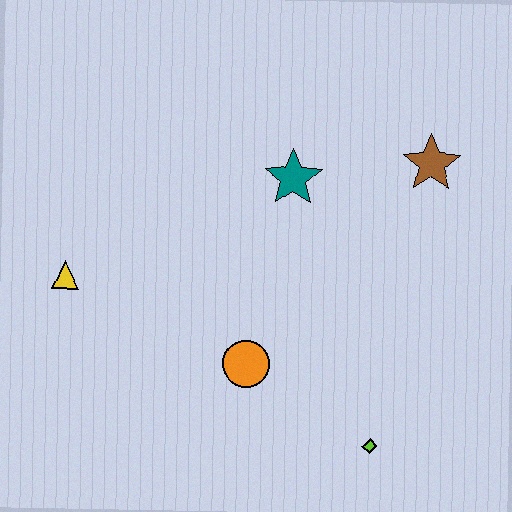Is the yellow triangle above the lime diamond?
Yes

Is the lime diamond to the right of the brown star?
No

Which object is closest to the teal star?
The brown star is closest to the teal star.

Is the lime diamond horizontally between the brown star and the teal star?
Yes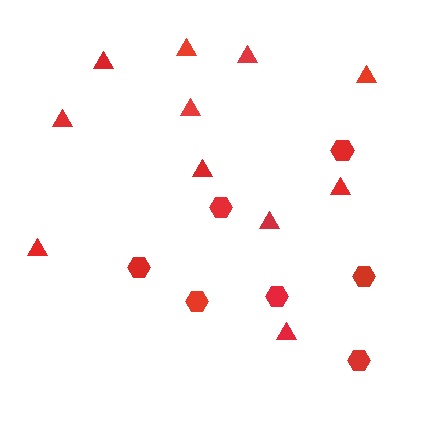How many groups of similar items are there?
There are 2 groups: one group of hexagons (7) and one group of triangles (11).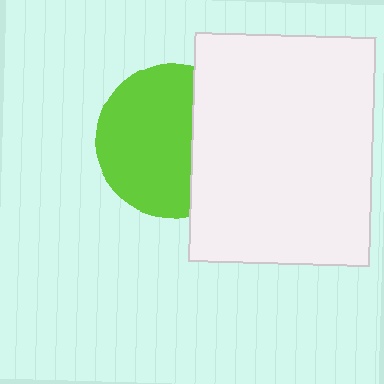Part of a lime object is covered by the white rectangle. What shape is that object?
It is a circle.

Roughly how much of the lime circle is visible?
About half of it is visible (roughly 65%).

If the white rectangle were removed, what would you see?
You would see the complete lime circle.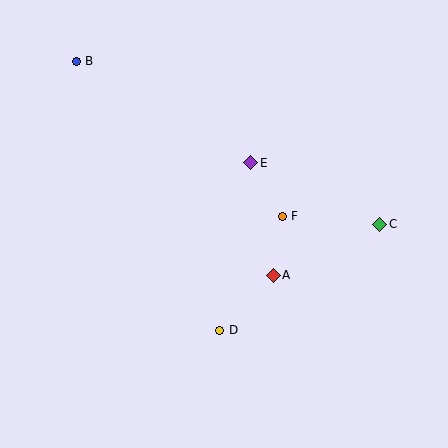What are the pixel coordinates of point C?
Point C is at (380, 224).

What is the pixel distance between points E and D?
The distance between E and D is 171 pixels.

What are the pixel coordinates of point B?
Point B is at (76, 61).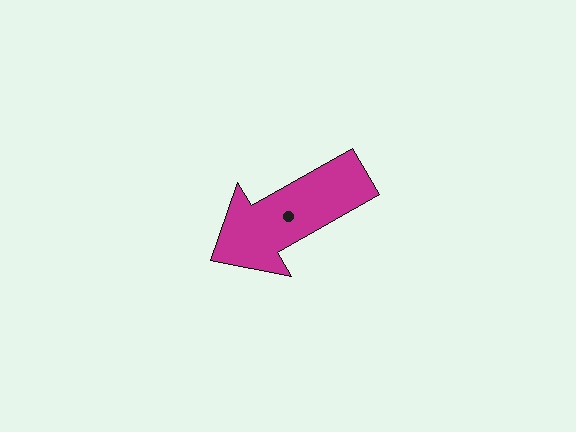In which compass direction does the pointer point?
Southwest.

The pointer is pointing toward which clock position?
Roughly 8 o'clock.